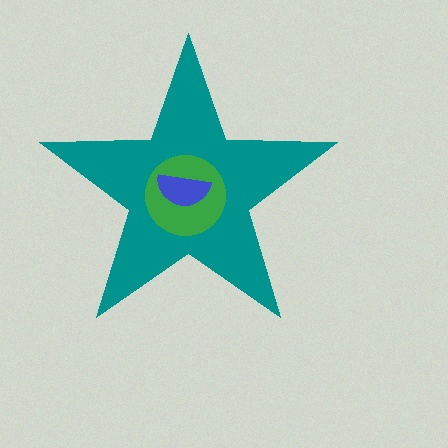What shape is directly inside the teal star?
The green circle.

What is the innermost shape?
The blue semicircle.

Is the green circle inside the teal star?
Yes.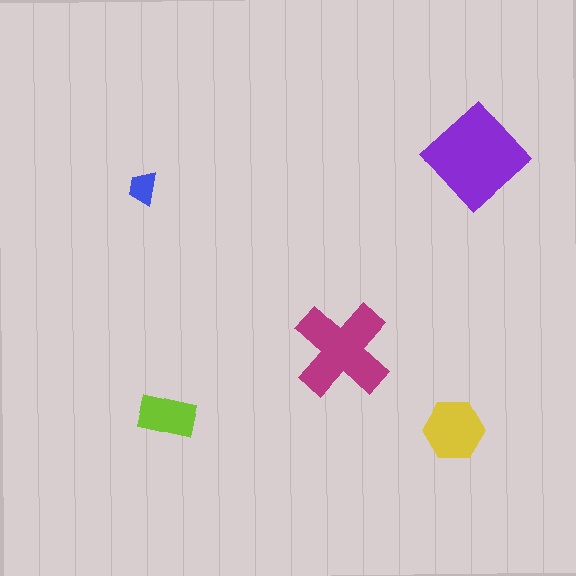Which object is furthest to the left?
The blue trapezoid is leftmost.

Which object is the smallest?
The blue trapezoid.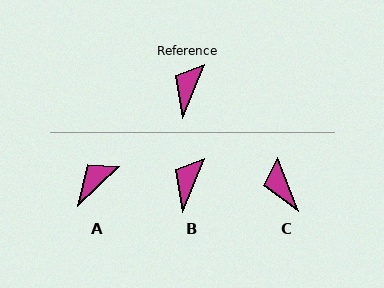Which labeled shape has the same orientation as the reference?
B.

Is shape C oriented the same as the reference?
No, it is off by about 44 degrees.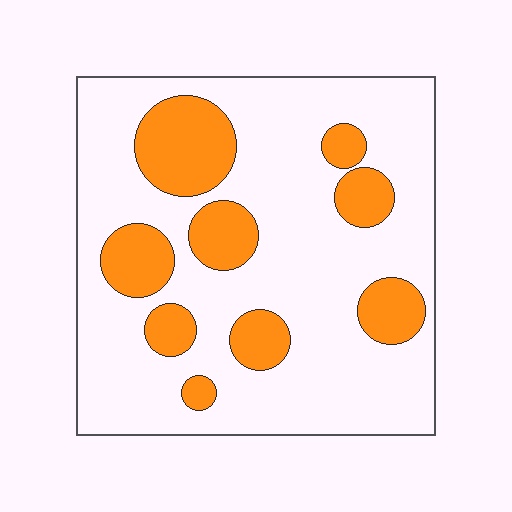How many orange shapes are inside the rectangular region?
9.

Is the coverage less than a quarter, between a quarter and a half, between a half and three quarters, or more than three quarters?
Less than a quarter.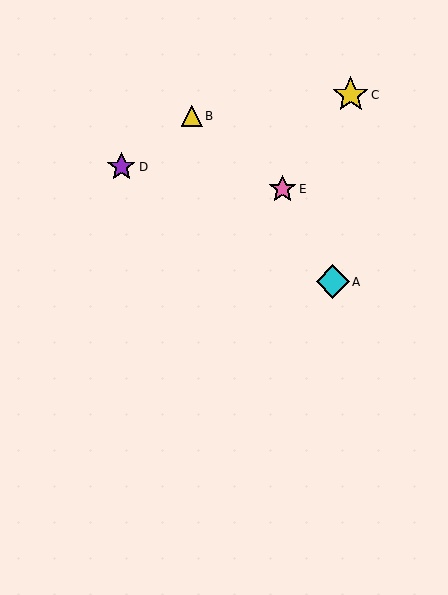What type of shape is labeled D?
Shape D is a purple star.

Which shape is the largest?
The yellow star (labeled C) is the largest.